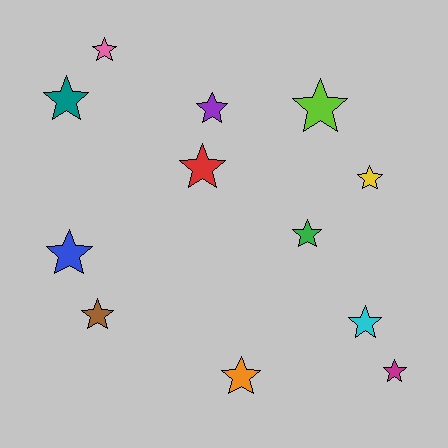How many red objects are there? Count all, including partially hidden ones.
There is 1 red object.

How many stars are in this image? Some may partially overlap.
There are 12 stars.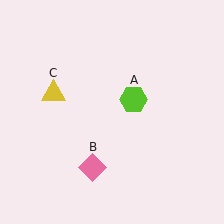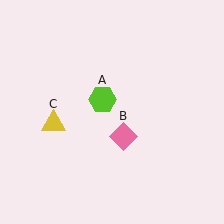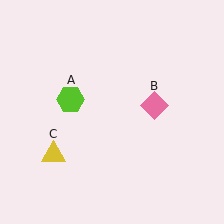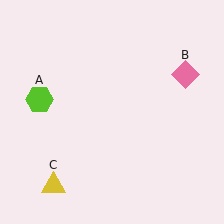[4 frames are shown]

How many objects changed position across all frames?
3 objects changed position: lime hexagon (object A), pink diamond (object B), yellow triangle (object C).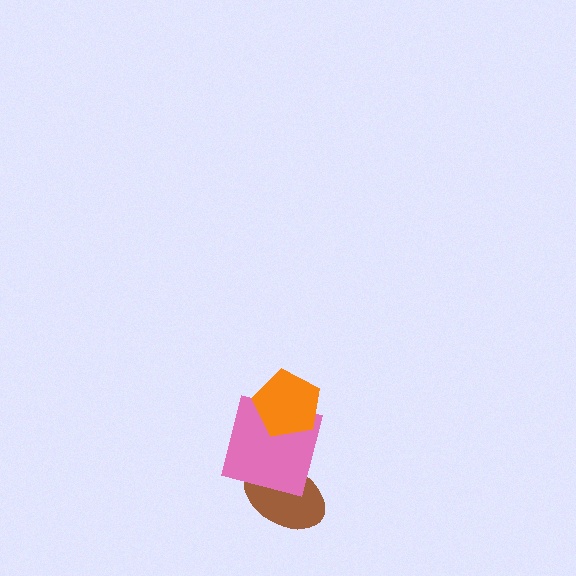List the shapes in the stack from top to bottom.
From top to bottom: the orange pentagon, the pink square, the brown ellipse.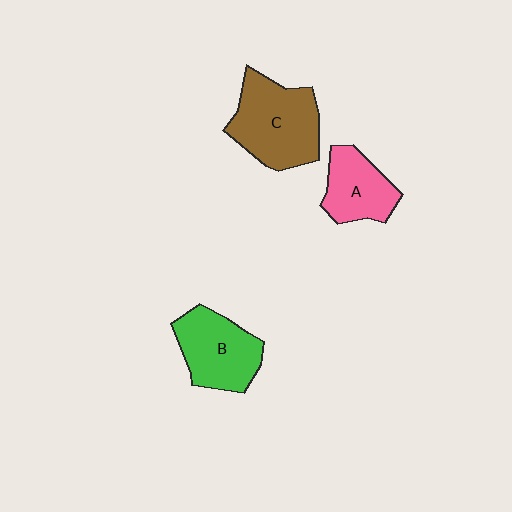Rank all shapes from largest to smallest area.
From largest to smallest: C (brown), B (green), A (pink).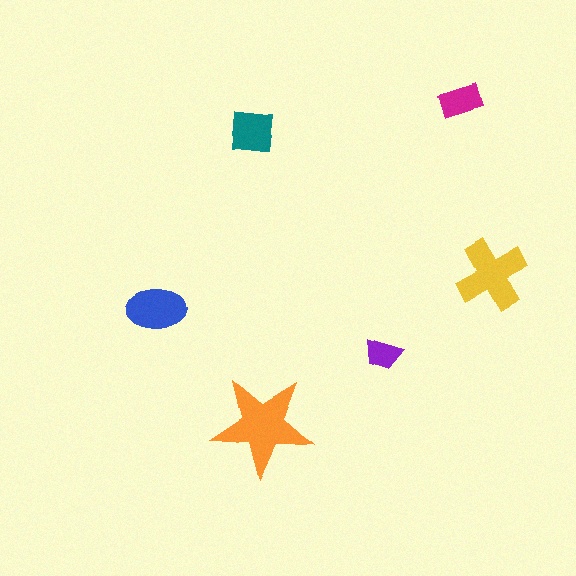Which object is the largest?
The orange star.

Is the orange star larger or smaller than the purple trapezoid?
Larger.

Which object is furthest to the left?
The blue ellipse is leftmost.